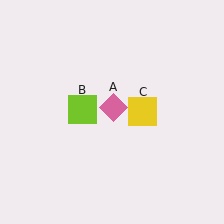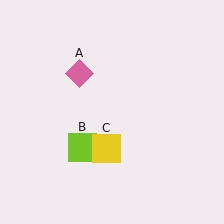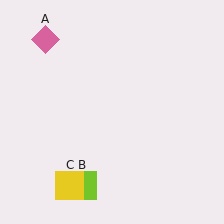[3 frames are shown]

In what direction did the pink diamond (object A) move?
The pink diamond (object A) moved up and to the left.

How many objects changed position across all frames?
3 objects changed position: pink diamond (object A), lime square (object B), yellow square (object C).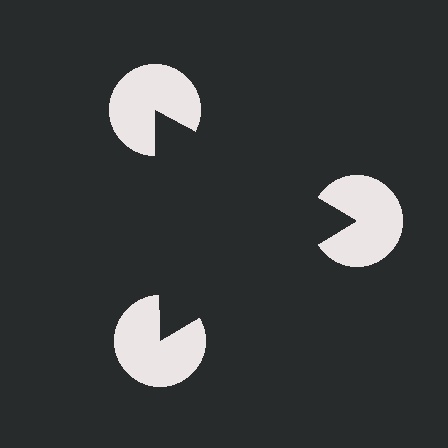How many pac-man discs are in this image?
There are 3 — one at each vertex of the illusory triangle.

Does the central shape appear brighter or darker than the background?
It typically appears slightly darker than the background, even though no actual brightness change is drawn.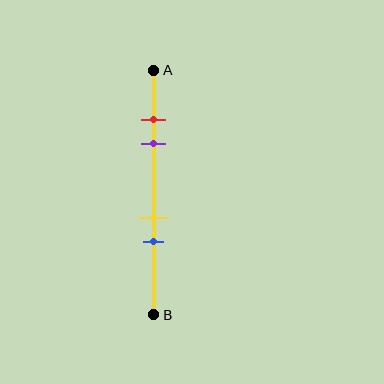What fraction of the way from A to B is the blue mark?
The blue mark is approximately 70% (0.7) of the way from A to B.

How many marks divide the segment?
There are 4 marks dividing the segment.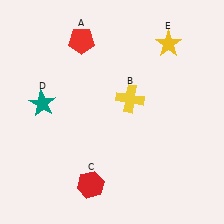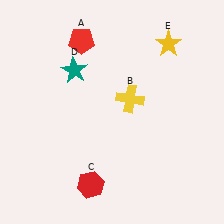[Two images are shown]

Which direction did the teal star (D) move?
The teal star (D) moved up.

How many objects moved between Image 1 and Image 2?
1 object moved between the two images.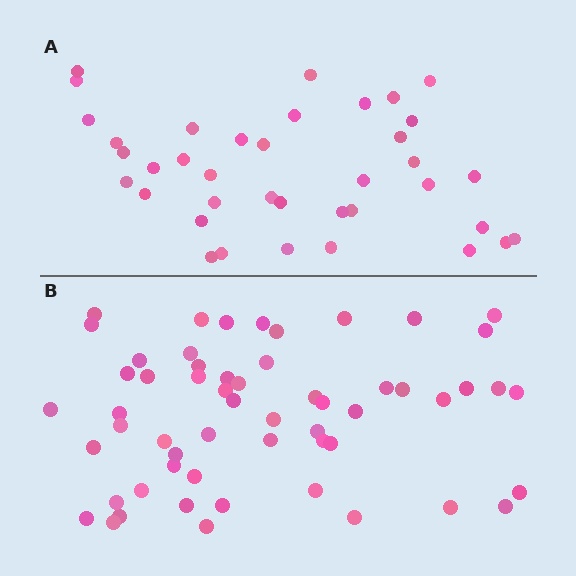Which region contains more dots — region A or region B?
Region B (the bottom region) has more dots.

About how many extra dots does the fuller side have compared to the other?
Region B has approximately 20 more dots than region A.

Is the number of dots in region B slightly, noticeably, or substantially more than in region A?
Region B has substantially more. The ratio is roughly 1.5 to 1.